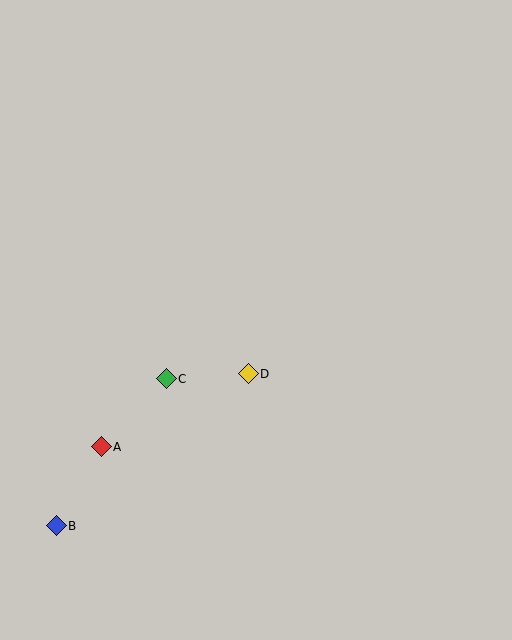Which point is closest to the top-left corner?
Point C is closest to the top-left corner.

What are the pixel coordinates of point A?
Point A is at (101, 447).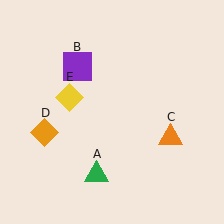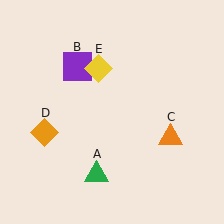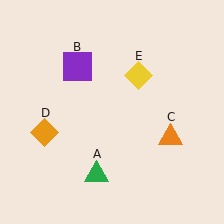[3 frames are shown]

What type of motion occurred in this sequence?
The yellow diamond (object E) rotated clockwise around the center of the scene.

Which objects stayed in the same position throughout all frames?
Green triangle (object A) and purple square (object B) and orange triangle (object C) and orange diamond (object D) remained stationary.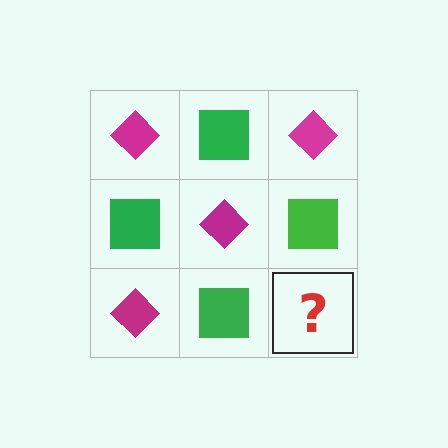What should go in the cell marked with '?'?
The missing cell should contain a magenta diamond.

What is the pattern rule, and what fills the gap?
The rule is that it alternates magenta diamond and green square in a checkerboard pattern. The gap should be filled with a magenta diamond.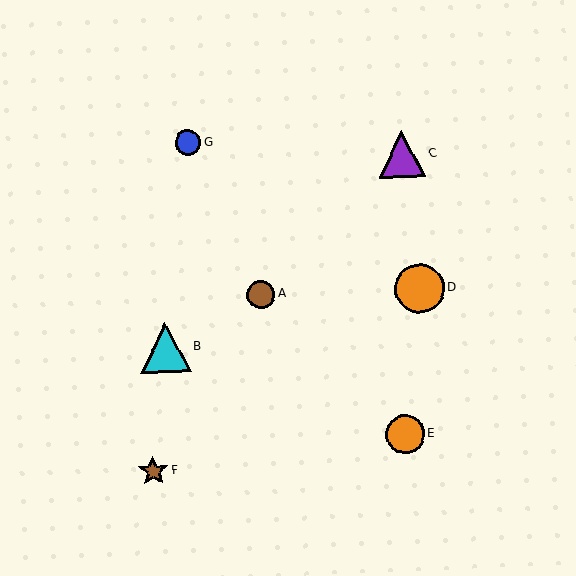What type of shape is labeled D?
Shape D is an orange circle.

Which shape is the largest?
The cyan triangle (labeled B) is the largest.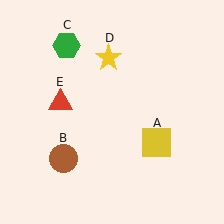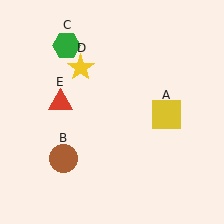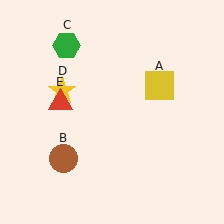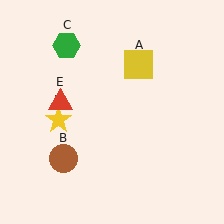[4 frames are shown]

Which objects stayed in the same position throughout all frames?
Brown circle (object B) and green hexagon (object C) and red triangle (object E) remained stationary.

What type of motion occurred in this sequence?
The yellow square (object A), yellow star (object D) rotated counterclockwise around the center of the scene.